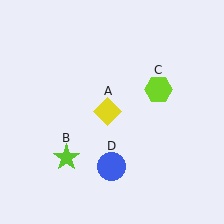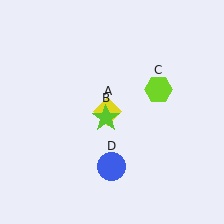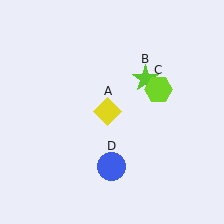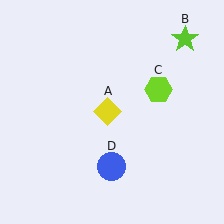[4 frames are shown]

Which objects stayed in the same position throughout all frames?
Yellow diamond (object A) and lime hexagon (object C) and blue circle (object D) remained stationary.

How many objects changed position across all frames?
1 object changed position: lime star (object B).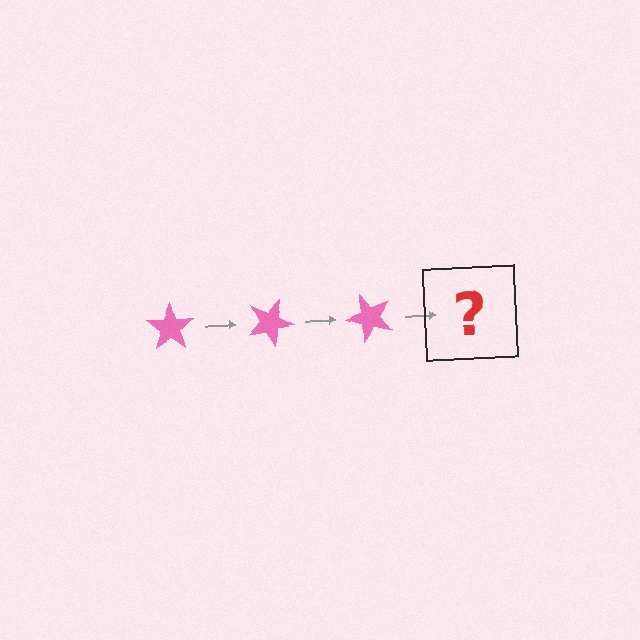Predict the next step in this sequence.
The next step is a pink star rotated 75 degrees.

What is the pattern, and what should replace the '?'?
The pattern is that the star rotates 25 degrees each step. The '?' should be a pink star rotated 75 degrees.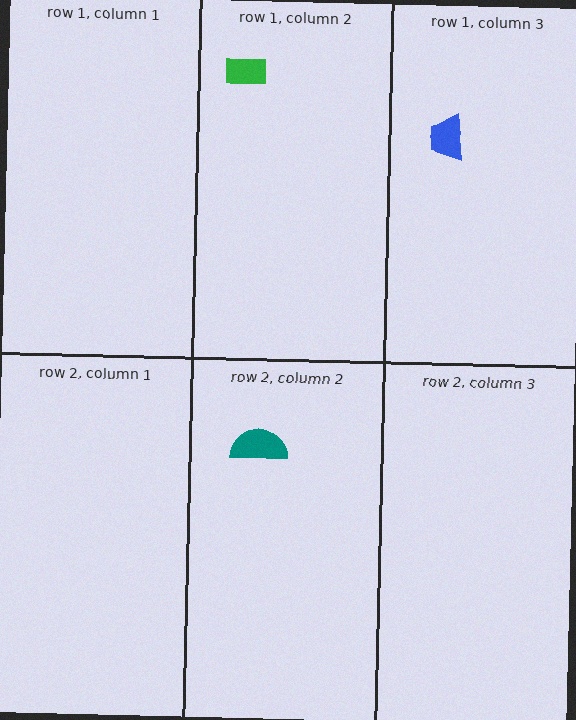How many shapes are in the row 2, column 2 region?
1.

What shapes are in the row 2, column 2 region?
The teal semicircle.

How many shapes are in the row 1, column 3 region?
1.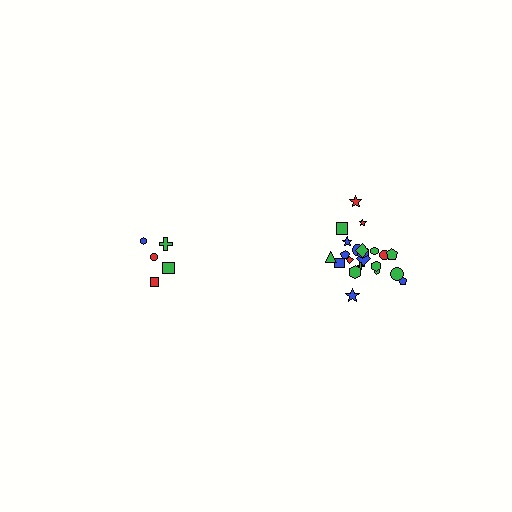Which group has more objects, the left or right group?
The right group.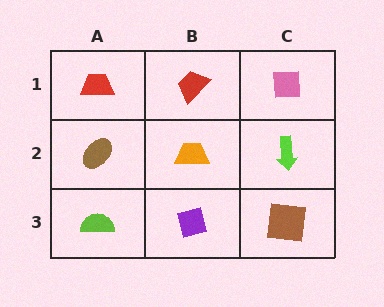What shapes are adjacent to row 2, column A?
A red trapezoid (row 1, column A), a lime semicircle (row 3, column A), an orange trapezoid (row 2, column B).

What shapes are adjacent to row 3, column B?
An orange trapezoid (row 2, column B), a lime semicircle (row 3, column A), a brown square (row 3, column C).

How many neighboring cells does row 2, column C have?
3.